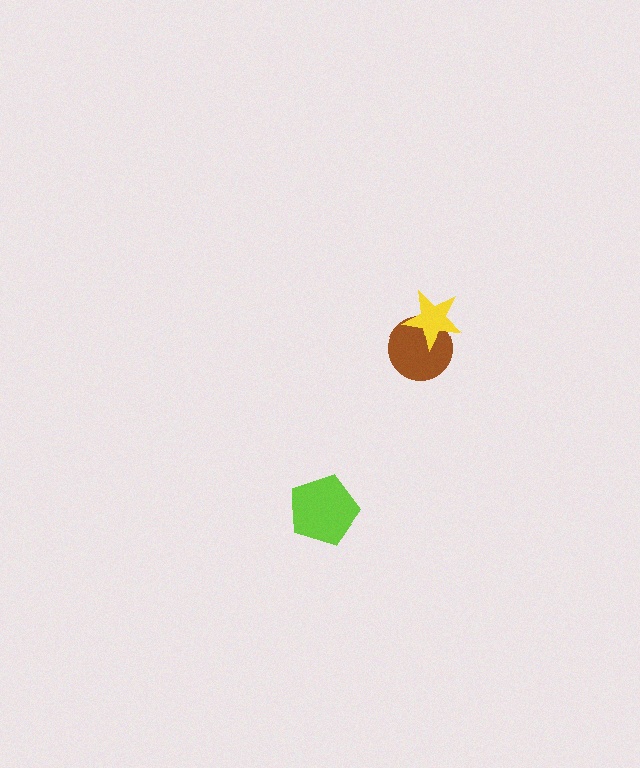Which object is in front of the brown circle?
The yellow star is in front of the brown circle.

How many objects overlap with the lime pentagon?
0 objects overlap with the lime pentagon.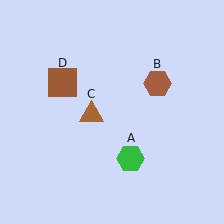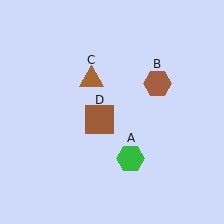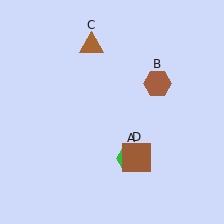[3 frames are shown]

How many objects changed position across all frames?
2 objects changed position: brown triangle (object C), brown square (object D).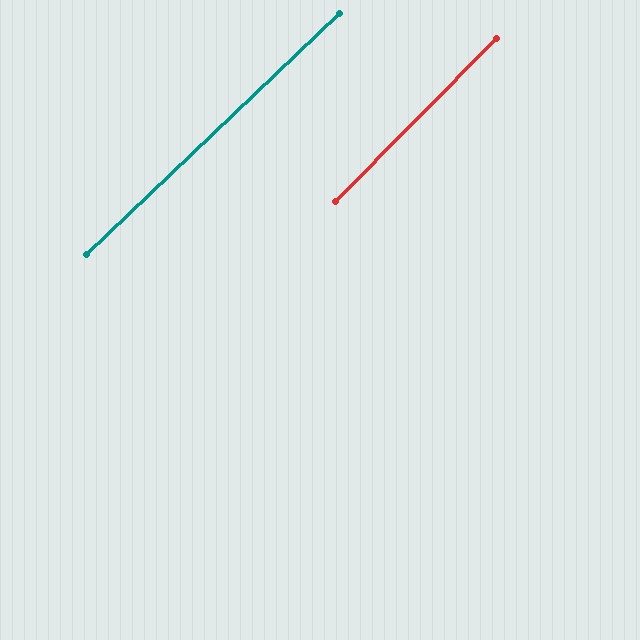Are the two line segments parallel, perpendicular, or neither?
Parallel — their directions differ by only 1.6°.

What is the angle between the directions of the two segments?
Approximately 2 degrees.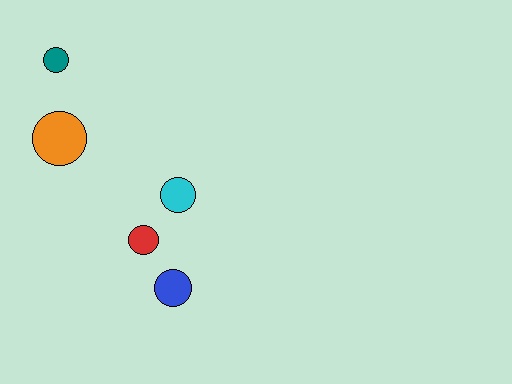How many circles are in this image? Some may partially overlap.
There are 5 circles.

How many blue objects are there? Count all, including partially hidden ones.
There is 1 blue object.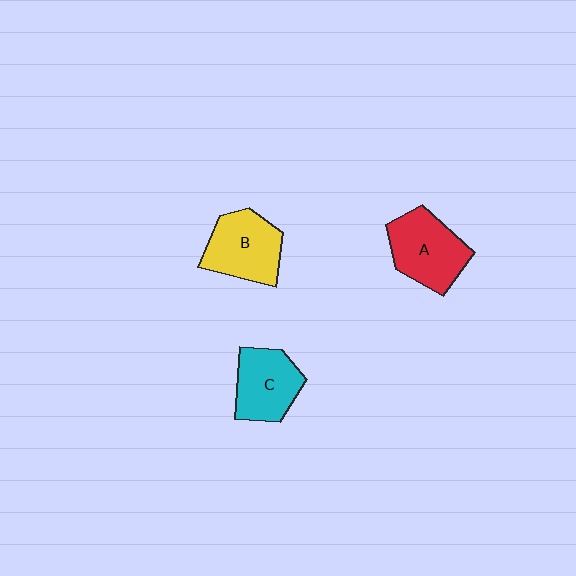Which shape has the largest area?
Shape A (red).